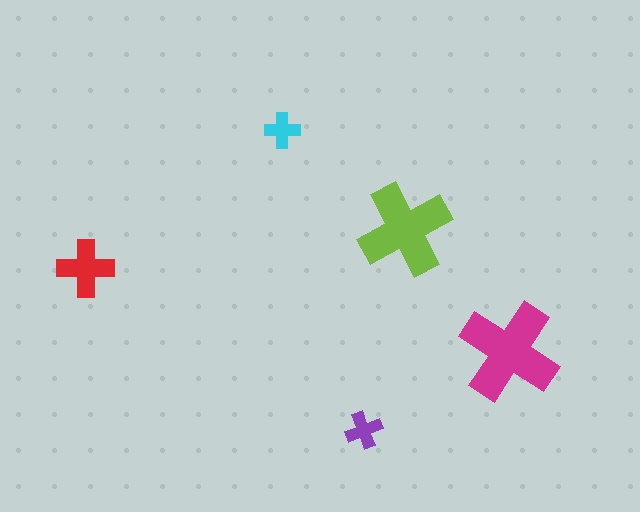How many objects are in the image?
There are 5 objects in the image.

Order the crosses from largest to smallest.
the magenta one, the lime one, the red one, the purple one, the cyan one.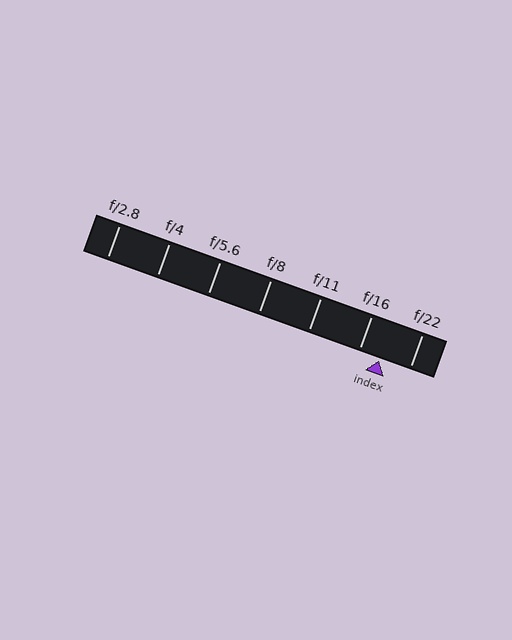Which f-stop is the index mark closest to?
The index mark is closest to f/16.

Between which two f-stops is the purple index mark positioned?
The index mark is between f/16 and f/22.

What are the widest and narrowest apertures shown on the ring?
The widest aperture shown is f/2.8 and the narrowest is f/22.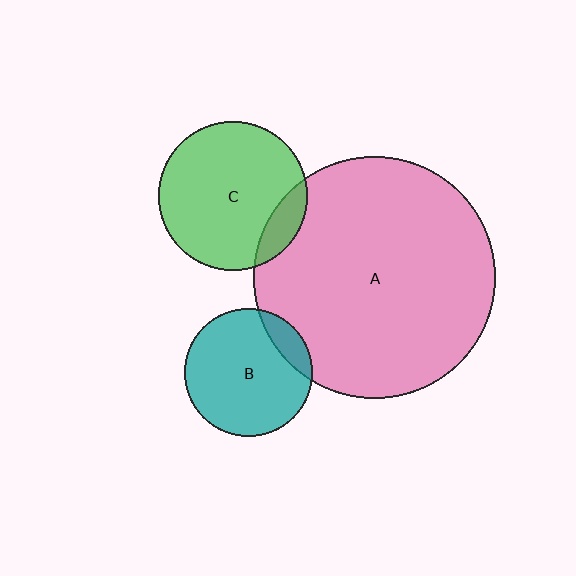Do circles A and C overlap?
Yes.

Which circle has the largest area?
Circle A (pink).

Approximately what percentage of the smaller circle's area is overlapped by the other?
Approximately 15%.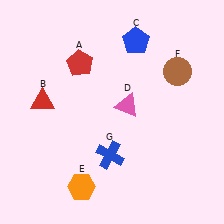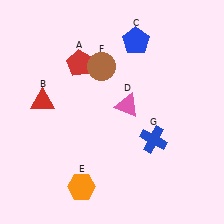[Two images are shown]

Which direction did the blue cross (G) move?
The blue cross (G) moved right.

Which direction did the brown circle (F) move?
The brown circle (F) moved left.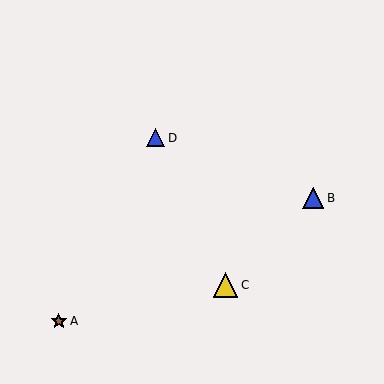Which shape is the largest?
The yellow triangle (labeled C) is the largest.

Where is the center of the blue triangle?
The center of the blue triangle is at (156, 138).